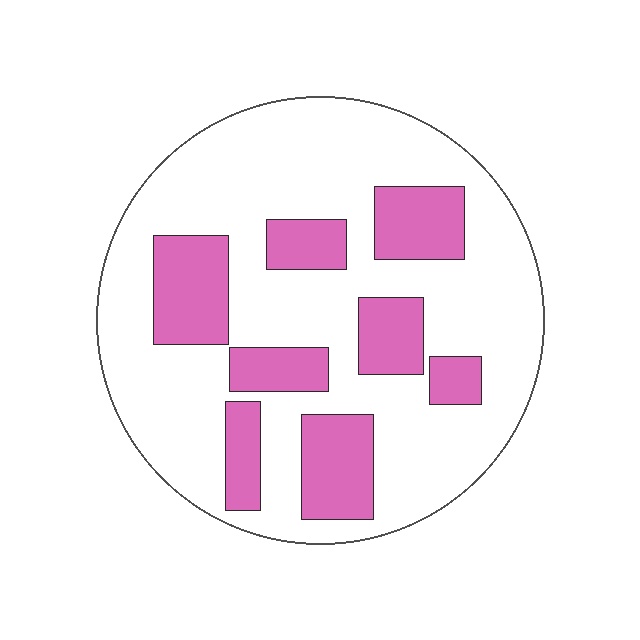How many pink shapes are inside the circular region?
8.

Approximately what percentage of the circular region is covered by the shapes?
Approximately 25%.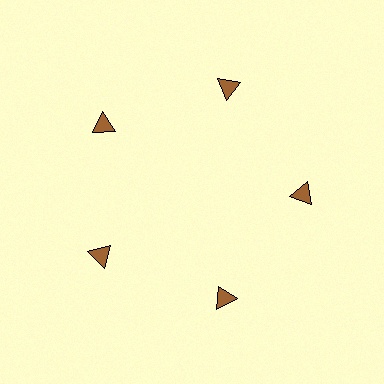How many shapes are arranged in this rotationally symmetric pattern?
There are 5 shapes, arranged in 5 groups of 1.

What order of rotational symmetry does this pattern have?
This pattern has 5-fold rotational symmetry.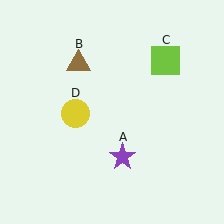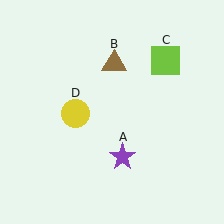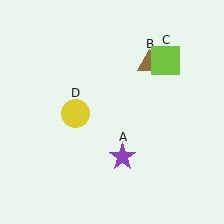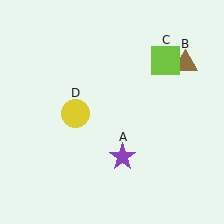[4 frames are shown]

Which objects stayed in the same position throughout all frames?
Purple star (object A) and lime square (object C) and yellow circle (object D) remained stationary.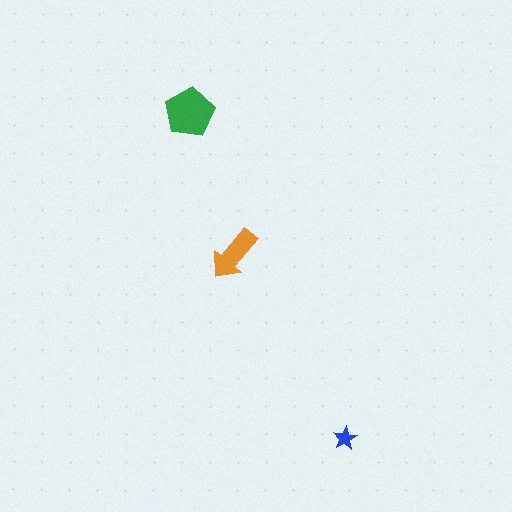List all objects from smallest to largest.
The blue star, the orange arrow, the green pentagon.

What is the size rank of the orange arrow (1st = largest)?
2nd.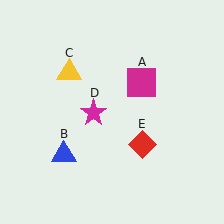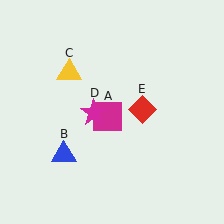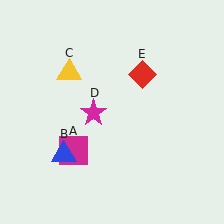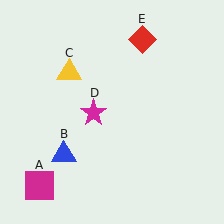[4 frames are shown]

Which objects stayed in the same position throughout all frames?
Blue triangle (object B) and yellow triangle (object C) and magenta star (object D) remained stationary.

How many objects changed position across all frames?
2 objects changed position: magenta square (object A), red diamond (object E).